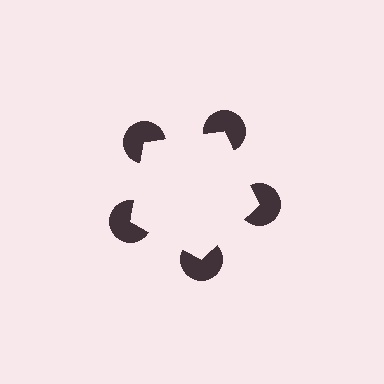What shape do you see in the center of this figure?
An illusory pentagon — its edges are inferred from the aligned wedge cuts in the pac-man discs, not physically drawn.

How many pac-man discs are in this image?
There are 5 — one at each vertex of the illusory pentagon.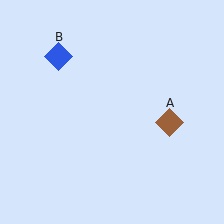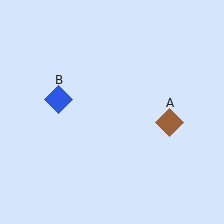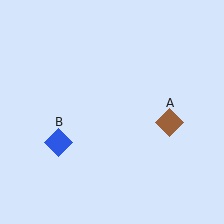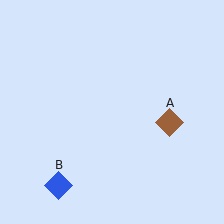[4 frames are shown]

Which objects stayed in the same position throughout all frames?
Brown diamond (object A) remained stationary.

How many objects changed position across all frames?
1 object changed position: blue diamond (object B).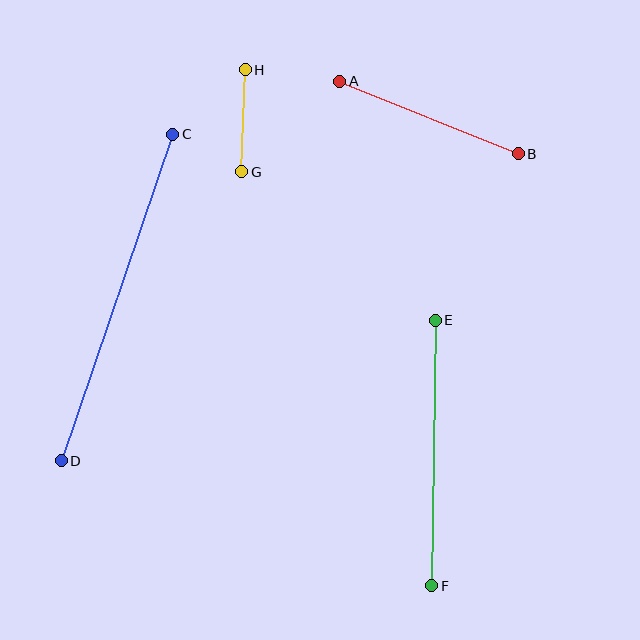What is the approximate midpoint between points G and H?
The midpoint is at approximately (243, 121) pixels.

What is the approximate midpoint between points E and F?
The midpoint is at approximately (433, 453) pixels.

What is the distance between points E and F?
The distance is approximately 265 pixels.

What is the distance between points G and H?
The distance is approximately 102 pixels.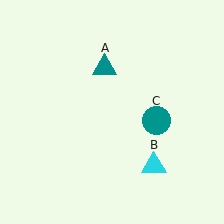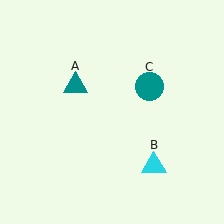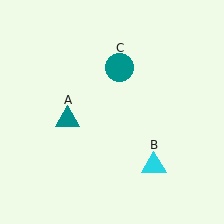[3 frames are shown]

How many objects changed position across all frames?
2 objects changed position: teal triangle (object A), teal circle (object C).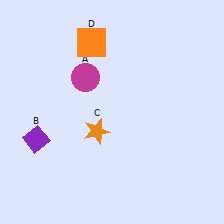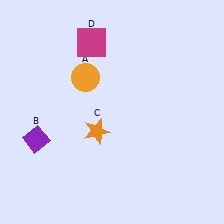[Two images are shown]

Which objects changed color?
A changed from magenta to orange. D changed from orange to magenta.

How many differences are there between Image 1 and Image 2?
There are 2 differences between the two images.